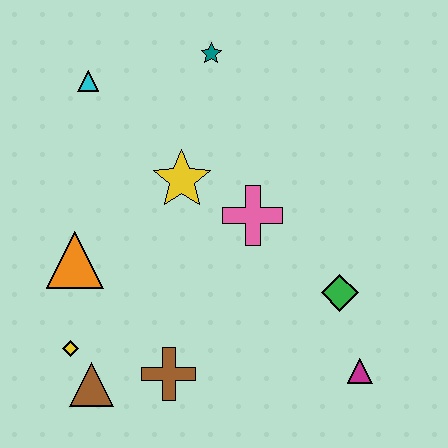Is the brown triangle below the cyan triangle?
Yes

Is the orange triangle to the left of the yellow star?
Yes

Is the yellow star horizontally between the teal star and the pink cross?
No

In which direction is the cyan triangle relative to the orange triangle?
The cyan triangle is above the orange triangle.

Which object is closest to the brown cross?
The brown triangle is closest to the brown cross.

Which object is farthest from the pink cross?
The brown triangle is farthest from the pink cross.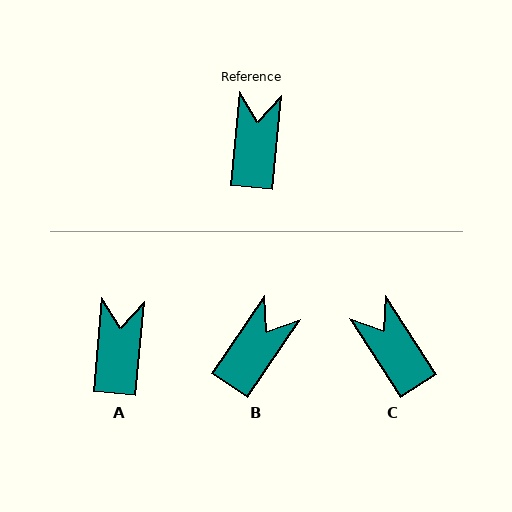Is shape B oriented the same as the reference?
No, it is off by about 29 degrees.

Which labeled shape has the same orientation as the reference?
A.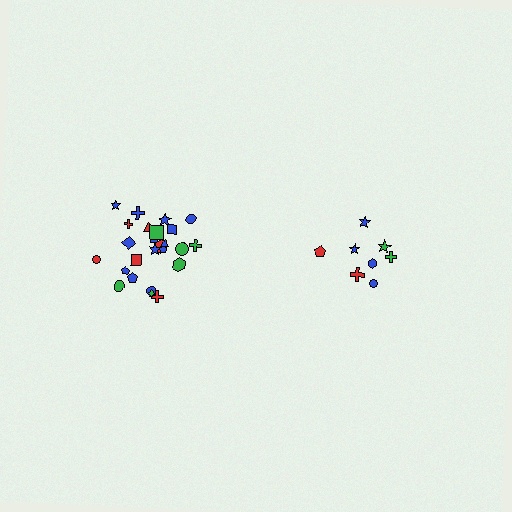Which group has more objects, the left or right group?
The left group.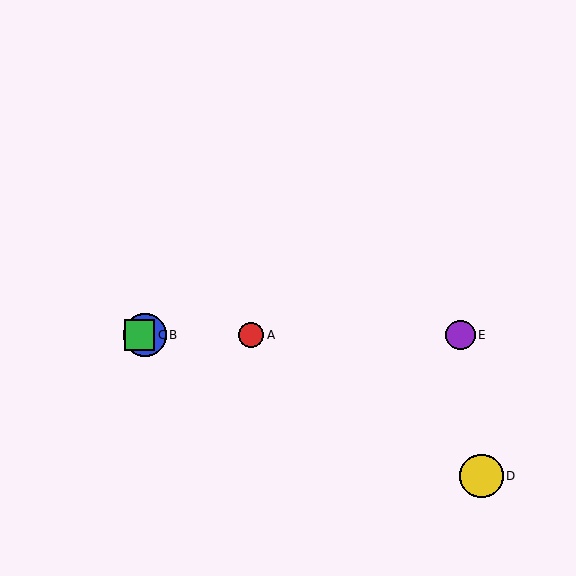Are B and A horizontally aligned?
Yes, both are at y≈335.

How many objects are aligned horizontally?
4 objects (A, B, C, E) are aligned horizontally.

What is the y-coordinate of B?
Object B is at y≈335.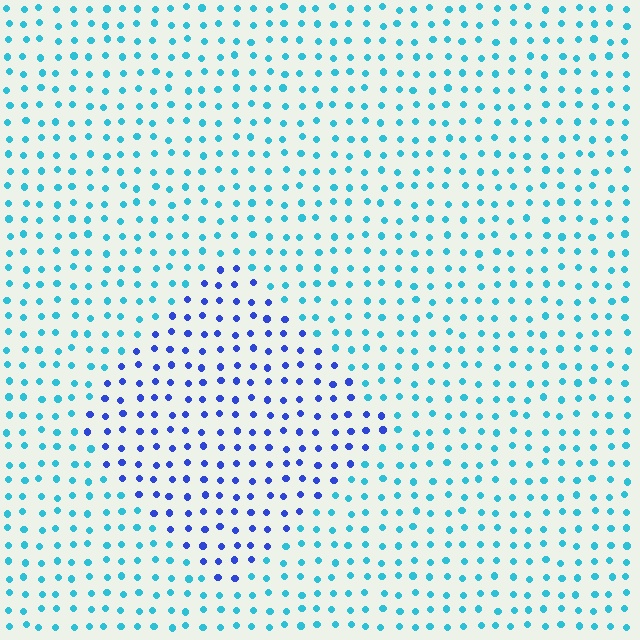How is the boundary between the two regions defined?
The boundary is defined purely by a slight shift in hue (about 44 degrees). Spacing, size, and orientation are identical on both sides.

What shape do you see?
I see a diamond.